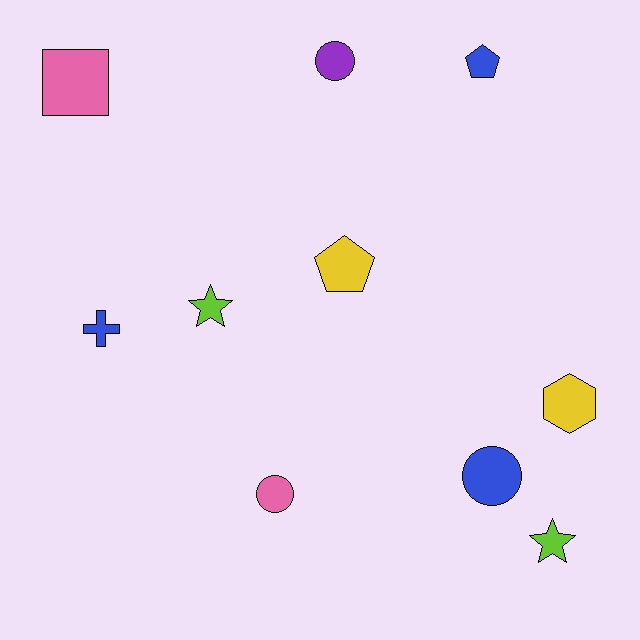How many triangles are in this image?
There are no triangles.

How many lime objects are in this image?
There are 2 lime objects.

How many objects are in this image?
There are 10 objects.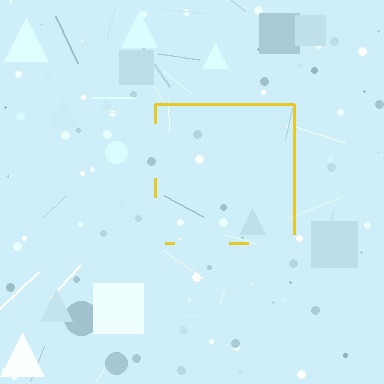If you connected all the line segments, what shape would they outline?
They would outline a square.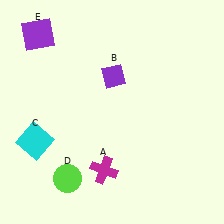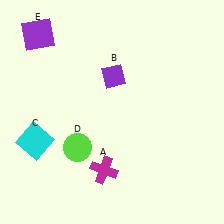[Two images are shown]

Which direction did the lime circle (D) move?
The lime circle (D) moved up.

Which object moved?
The lime circle (D) moved up.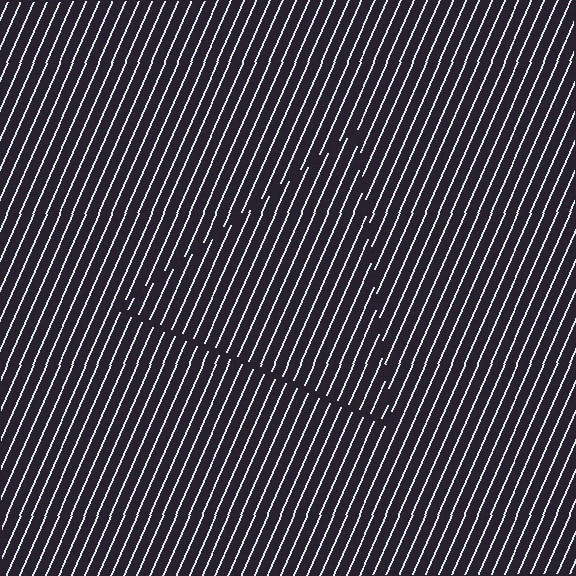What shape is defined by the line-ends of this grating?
An illusory triangle. The interior of the shape contains the same grating, shifted by half a period — the contour is defined by the phase discontinuity where line-ends from the inner and outer gratings abut.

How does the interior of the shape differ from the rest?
The interior of the shape contains the same grating, shifted by half a period — the contour is defined by the phase discontinuity where line-ends from the inner and outer gratings abut.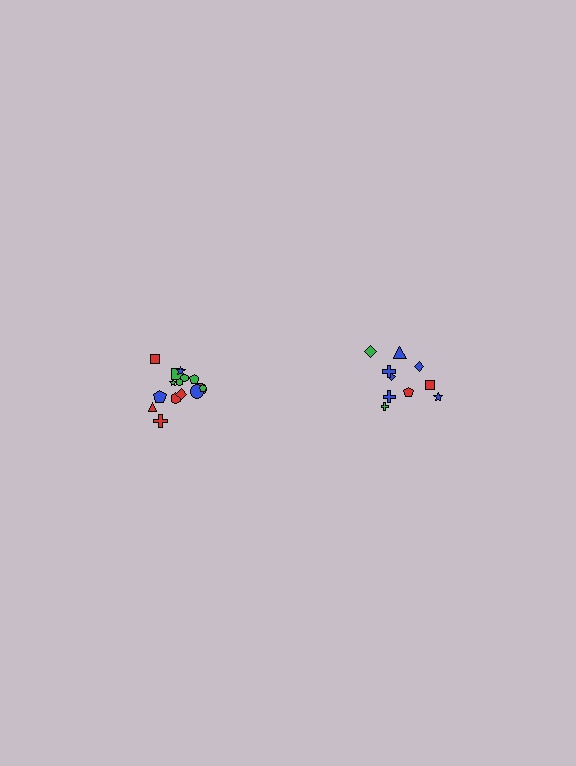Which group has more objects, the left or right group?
The left group.